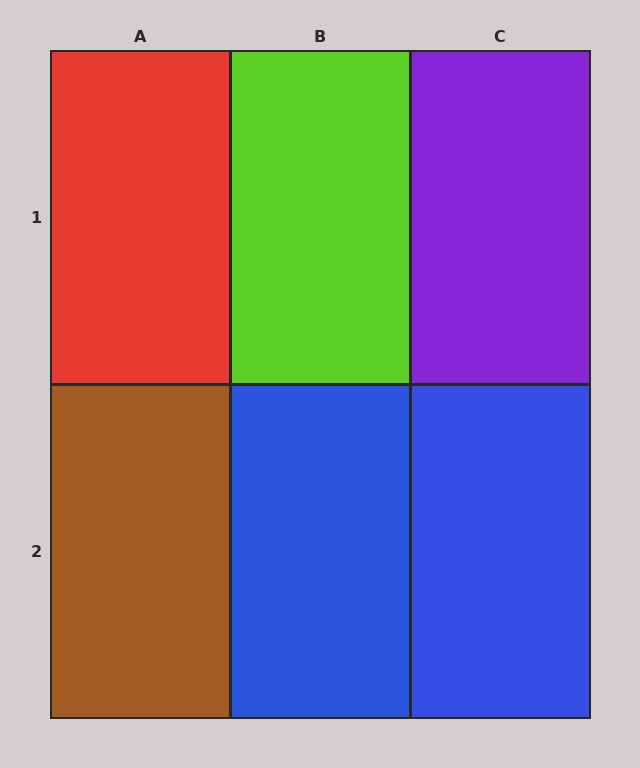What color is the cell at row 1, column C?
Purple.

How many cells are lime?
1 cell is lime.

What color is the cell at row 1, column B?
Lime.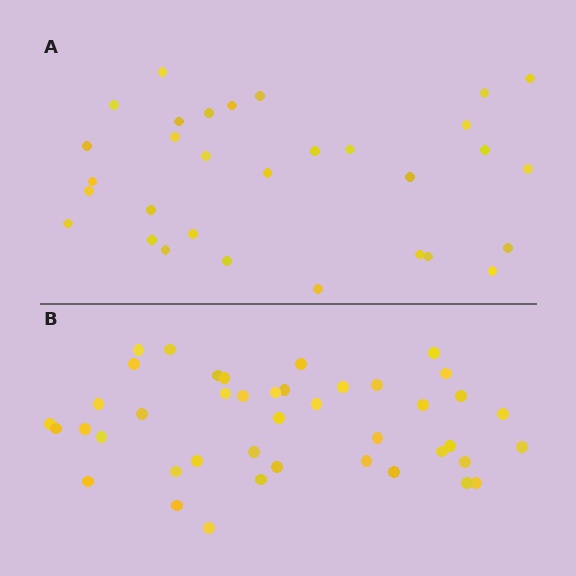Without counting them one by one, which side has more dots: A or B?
Region B (the bottom region) has more dots.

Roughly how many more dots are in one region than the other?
Region B has roughly 12 or so more dots than region A.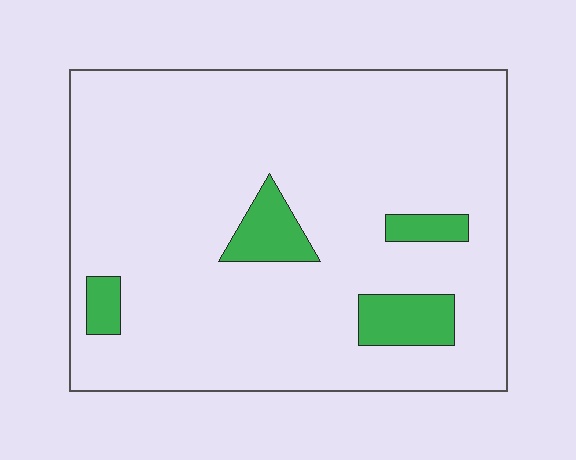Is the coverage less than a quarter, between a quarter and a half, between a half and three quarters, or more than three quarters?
Less than a quarter.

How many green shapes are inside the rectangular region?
4.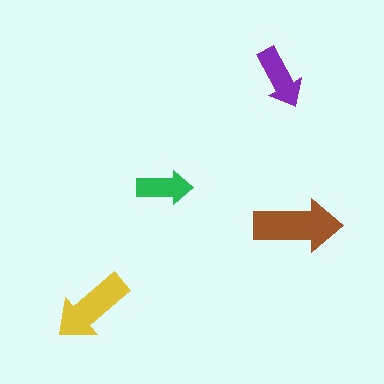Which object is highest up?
The purple arrow is topmost.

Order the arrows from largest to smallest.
the brown one, the yellow one, the purple one, the green one.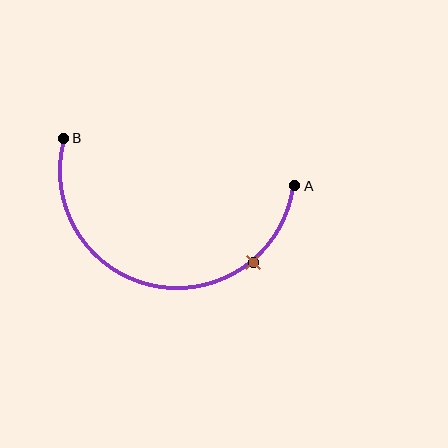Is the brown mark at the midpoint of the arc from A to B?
No. The brown mark lies on the arc but is closer to endpoint A. The arc midpoint would be at the point on the curve equidistant along the arc from both A and B.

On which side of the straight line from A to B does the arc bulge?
The arc bulges below the straight line connecting A and B.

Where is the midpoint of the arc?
The arc midpoint is the point on the curve farthest from the straight line joining A and B. It sits below that line.